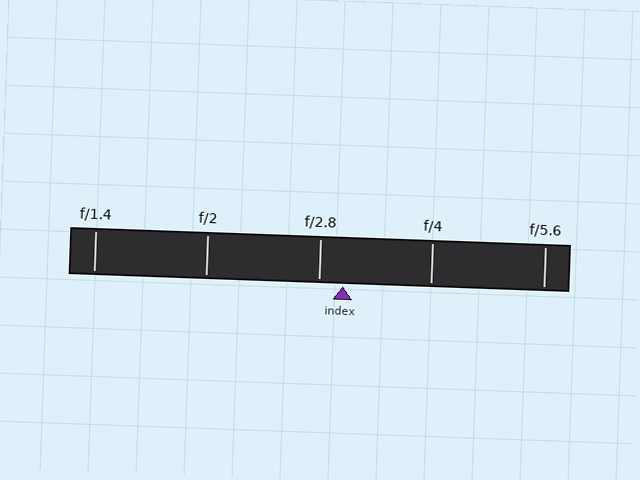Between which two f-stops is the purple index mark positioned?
The index mark is between f/2.8 and f/4.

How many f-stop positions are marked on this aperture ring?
There are 5 f-stop positions marked.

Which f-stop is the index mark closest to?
The index mark is closest to f/2.8.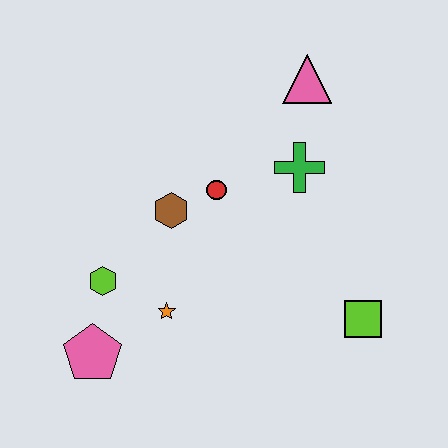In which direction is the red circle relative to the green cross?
The red circle is to the left of the green cross.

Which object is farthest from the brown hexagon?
The lime square is farthest from the brown hexagon.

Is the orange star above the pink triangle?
No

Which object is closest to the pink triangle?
The green cross is closest to the pink triangle.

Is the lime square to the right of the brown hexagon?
Yes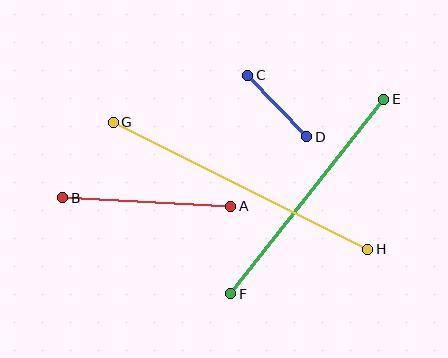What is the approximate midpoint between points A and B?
The midpoint is at approximately (147, 202) pixels.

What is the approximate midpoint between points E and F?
The midpoint is at approximately (307, 197) pixels.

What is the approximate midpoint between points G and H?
The midpoint is at approximately (240, 186) pixels.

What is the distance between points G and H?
The distance is approximately 284 pixels.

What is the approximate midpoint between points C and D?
The midpoint is at approximately (277, 106) pixels.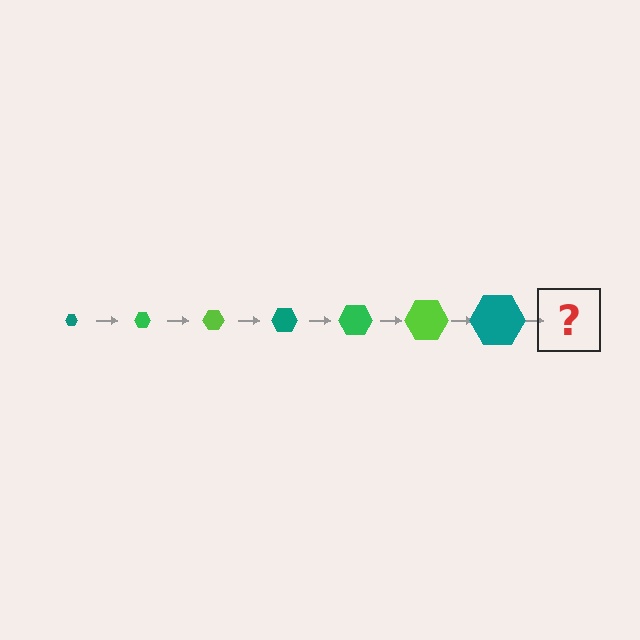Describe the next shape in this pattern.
It should be a green hexagon, larger than the previous one.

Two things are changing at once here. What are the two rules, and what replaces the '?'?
The two rules are that the hexagon grows larger each step and the color cycles through teal, green, and lime. The '?' should be a green hexagon, larger than the previous one.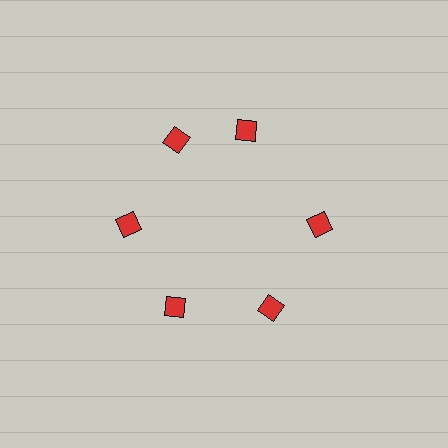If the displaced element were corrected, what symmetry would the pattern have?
It would have 6-fold rotational symmetry — the pattern would map onto itself every 60 degrees.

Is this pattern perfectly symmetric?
No. The 6 red squares are arranged in a ring, but one element near the 1 o'clock position is rotated out of alignment along the ring, breaking the 6-fold rotational symmetry.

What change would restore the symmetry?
The symmetry would be restored by rotating it back into even spacing with its neighbors so that all 6 squares sit at equal angles and equal distance from the center.